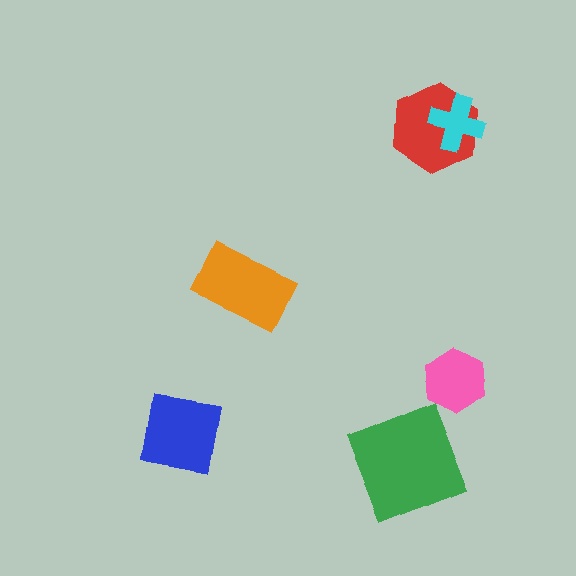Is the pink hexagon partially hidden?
No, no other shape covers it.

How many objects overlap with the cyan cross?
1 object overlaps with the cyan cross.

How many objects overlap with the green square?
0 objects overlap with the green square.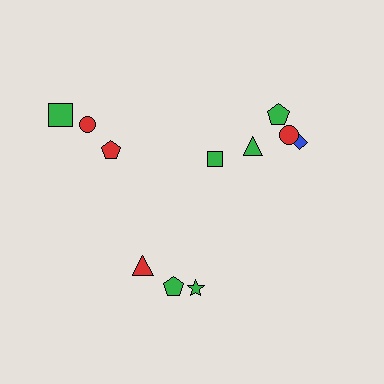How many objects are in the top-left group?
There are 3 objects.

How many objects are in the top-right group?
There are 5 objects.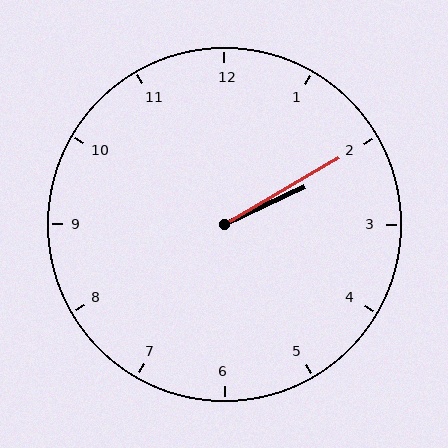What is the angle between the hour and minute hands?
Approximately 5 degrees.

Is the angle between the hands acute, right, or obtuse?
It is acute.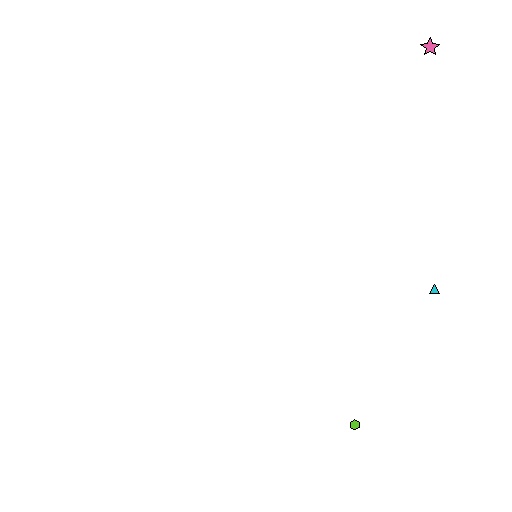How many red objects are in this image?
There are no red objects.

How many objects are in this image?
There are 3 objects.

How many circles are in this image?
There are no circles.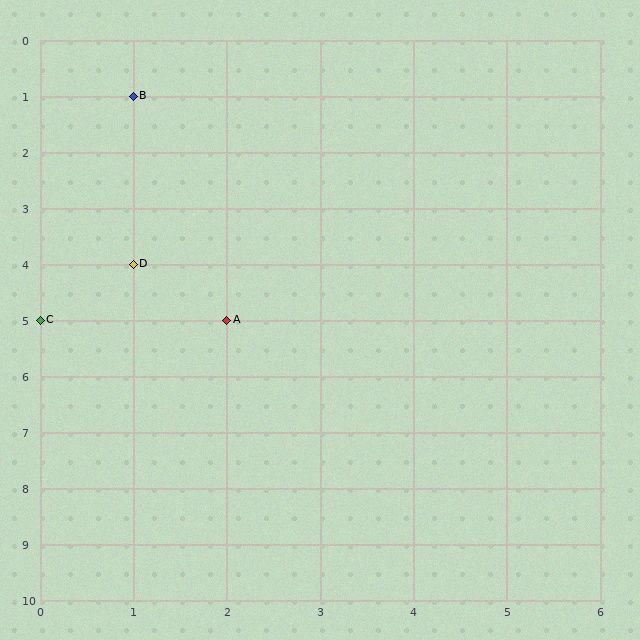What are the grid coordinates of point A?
Point A is at grid coordinates (2, 5).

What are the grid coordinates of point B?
Point B is at grid coordinates (1, 1).